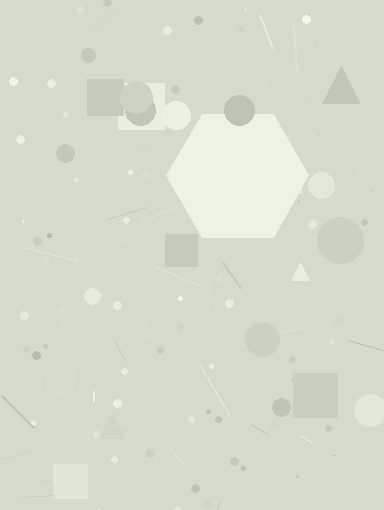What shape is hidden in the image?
A hexagon is hidden in the image.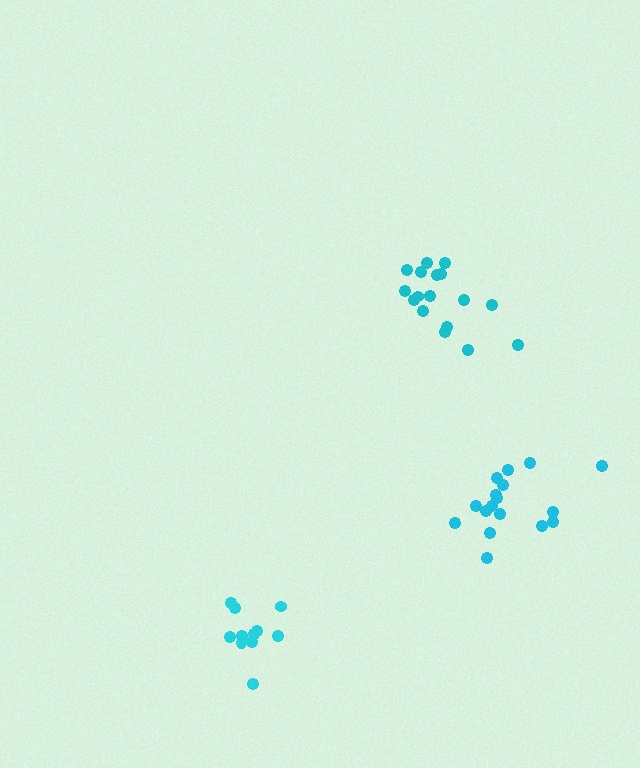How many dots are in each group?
Group 1: 17 dots, Group 2: 11 dots, Group 3: 17 dots (45 total).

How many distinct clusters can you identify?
There are 3 distinct clusters.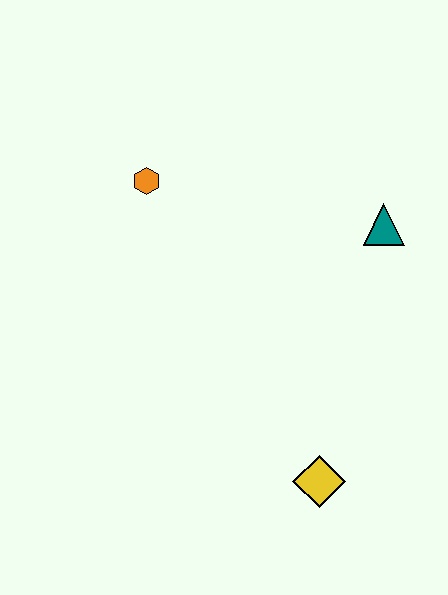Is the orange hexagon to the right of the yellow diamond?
No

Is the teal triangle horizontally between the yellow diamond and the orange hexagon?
No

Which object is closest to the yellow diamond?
The teal triangle is closest to the yellow diamond.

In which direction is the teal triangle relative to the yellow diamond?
The teal triangle is above the yellow diamond.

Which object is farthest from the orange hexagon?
The yellow diamond is farthest from the orange hexagon.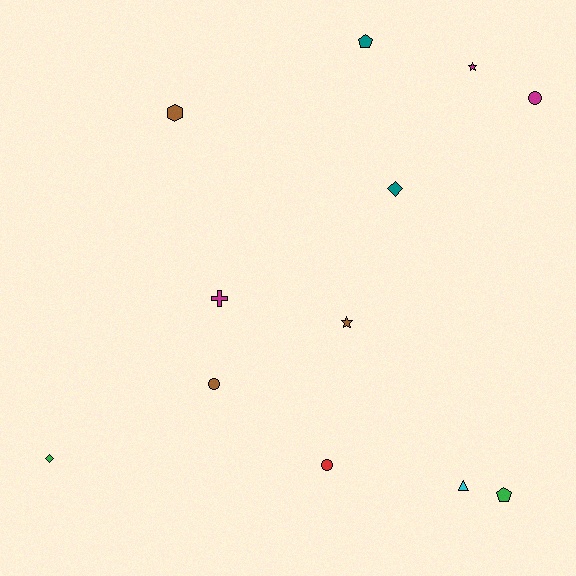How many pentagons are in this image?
There are 2 pentagons.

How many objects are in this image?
There are 12 objects.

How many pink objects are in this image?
There are no pink objects.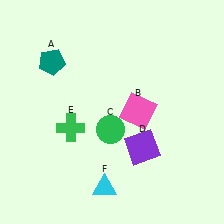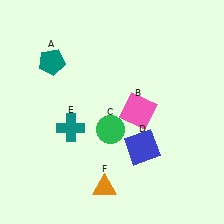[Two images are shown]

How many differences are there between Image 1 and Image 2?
There are 3 differences between the two images.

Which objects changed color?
D changed from purple to blue. E changed from green to teal. F changed from cyan to orange.